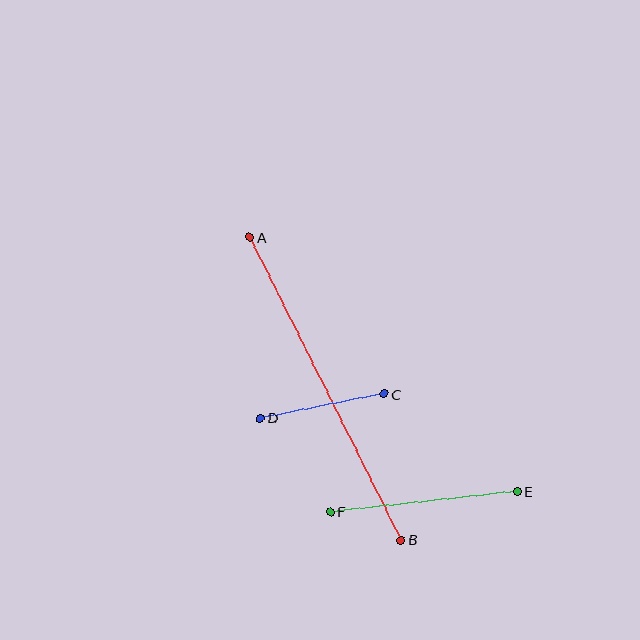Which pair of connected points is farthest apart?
Points A and B are farthest apart.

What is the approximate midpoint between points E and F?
The midpoint is at approximately (424, 502) pixels.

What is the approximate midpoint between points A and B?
The midpoint is at approximately (325, 389) pixels.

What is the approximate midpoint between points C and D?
The midpoint is at approximately (322, 406) pixels.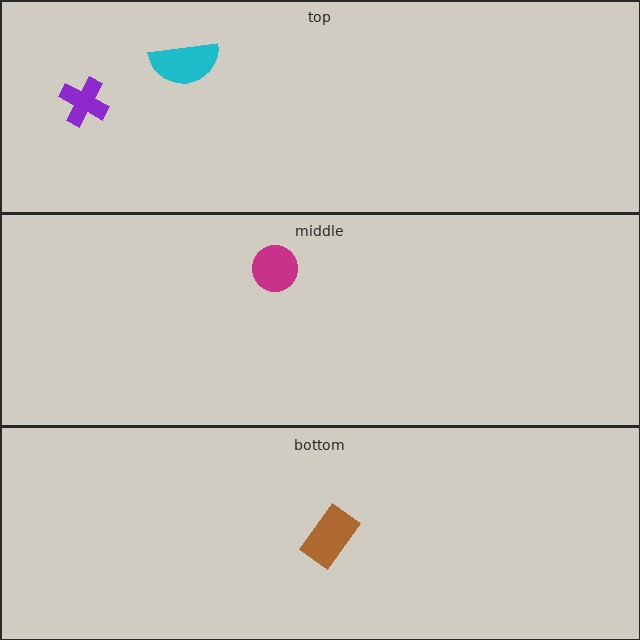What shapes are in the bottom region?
The brown rectangle.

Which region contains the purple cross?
The top region.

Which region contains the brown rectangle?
The bottom region.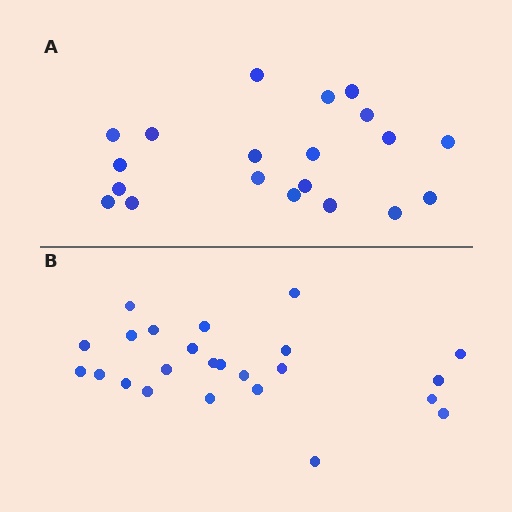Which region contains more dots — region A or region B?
Region B (the bottom region) has more dots.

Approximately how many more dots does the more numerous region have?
Region B has about 4 more dots than region A.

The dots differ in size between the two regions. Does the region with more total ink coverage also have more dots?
No. Region A has more total ink coverage because its dots are larger, but region B actually contains more individual dots. Total area can be misleading — the number of items is what matters here.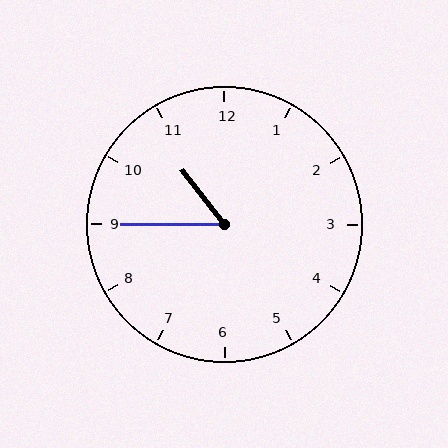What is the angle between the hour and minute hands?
Approximately 52 degrees.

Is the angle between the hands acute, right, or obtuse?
It is acute.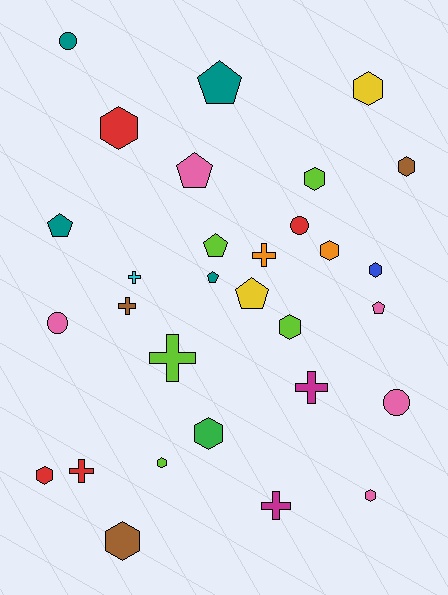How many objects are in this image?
There are 30 objects.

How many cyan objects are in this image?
There is 1 cyan object.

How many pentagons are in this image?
There are 7 pentagons.